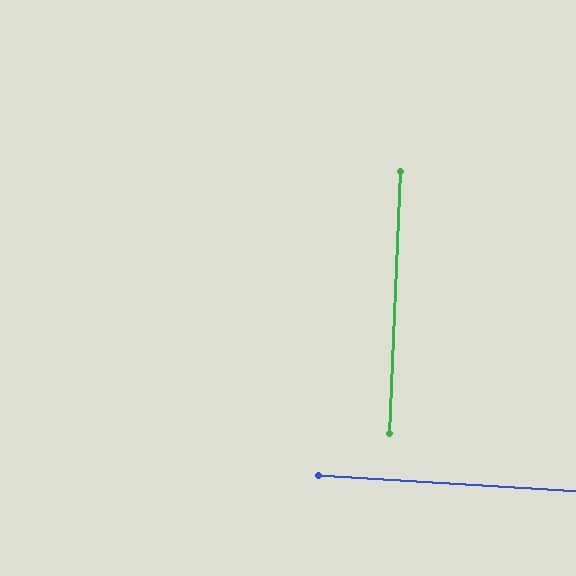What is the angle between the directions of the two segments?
Approximately 89 degrees.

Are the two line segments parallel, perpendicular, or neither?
Perpendicular — they meet at approximately 89°.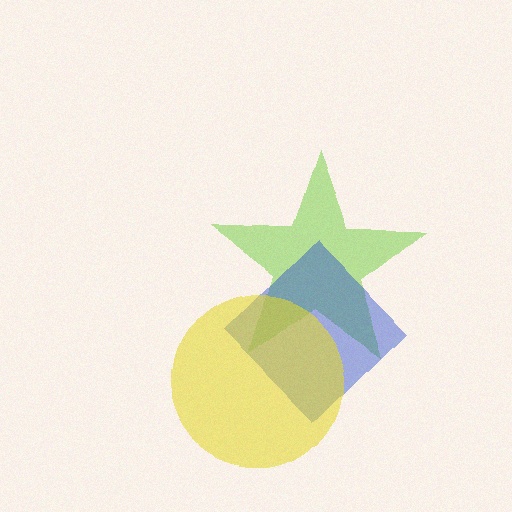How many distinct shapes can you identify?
There are 3 distinct shapes: a lime star, a blue diamond, a yellow circle.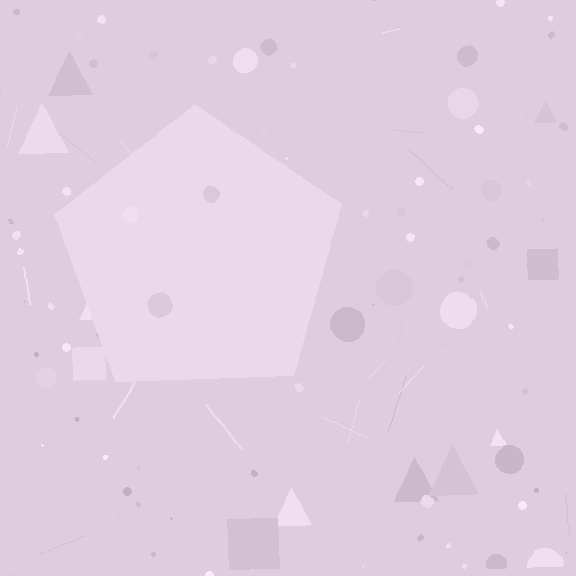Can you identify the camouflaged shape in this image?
The camouflaged shape is a pentagon.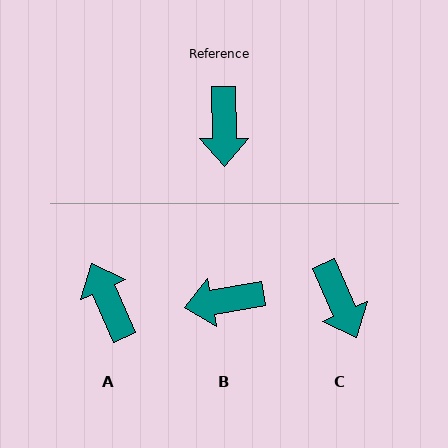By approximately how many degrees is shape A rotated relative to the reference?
Approximately 157 degrees clockwise.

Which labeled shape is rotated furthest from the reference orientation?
A, about 157 degrees away.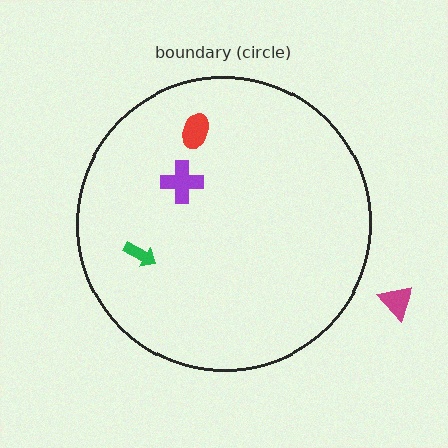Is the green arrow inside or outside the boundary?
Inside.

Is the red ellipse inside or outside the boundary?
Inside.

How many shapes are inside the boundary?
3 inside, 1 outside.